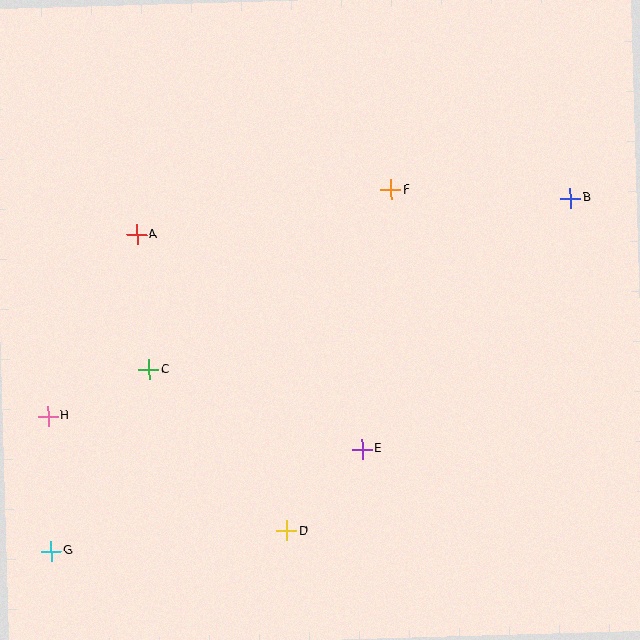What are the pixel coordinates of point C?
Point C is at (149, 370).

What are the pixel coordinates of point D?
Point D is at (287, 531).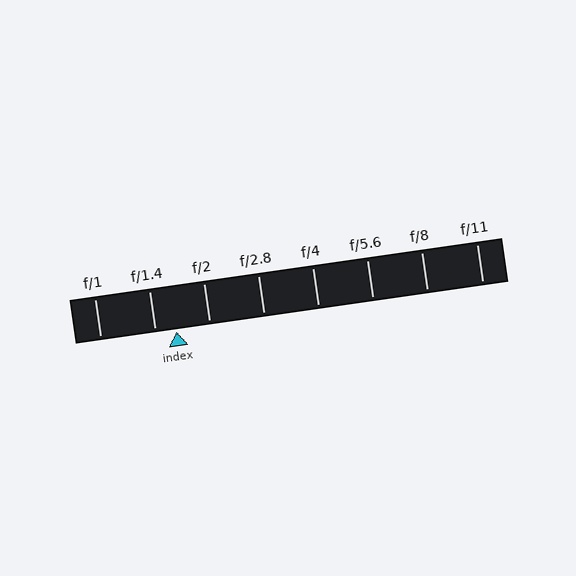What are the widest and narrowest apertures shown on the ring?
The widest aperture shown is f/1 and the narrowest is f/11.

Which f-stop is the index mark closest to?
The index mark is closest to f/1.4.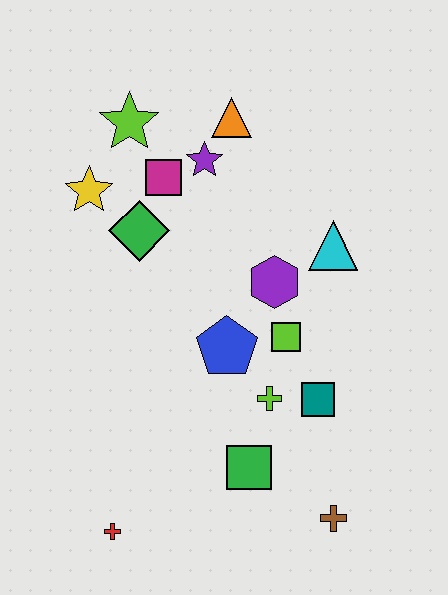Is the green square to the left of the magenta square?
No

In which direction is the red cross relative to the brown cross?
The red cross is to the left of the brown cross.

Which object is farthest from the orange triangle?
The red cross is farthest from the orange triangle.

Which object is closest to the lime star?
The magenta square is closest to the lime star.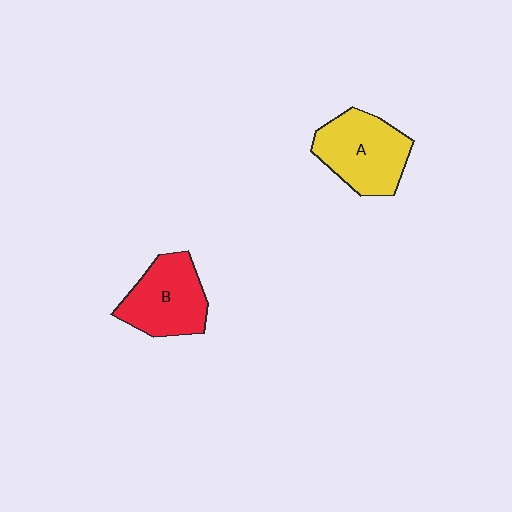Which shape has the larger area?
Shape A (yellow).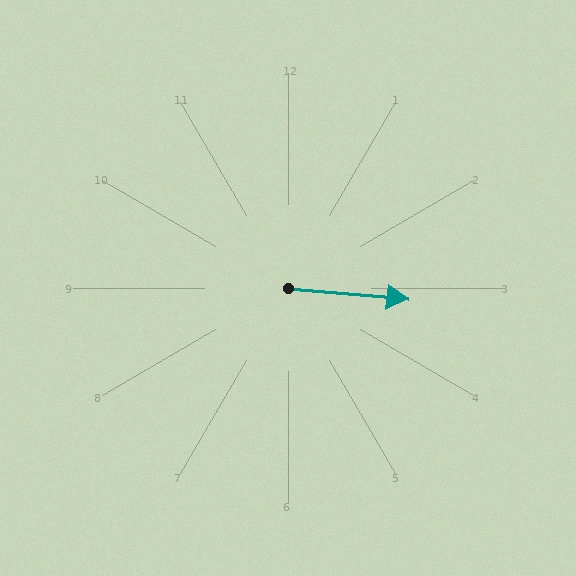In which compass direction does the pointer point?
East.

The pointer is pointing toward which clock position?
Roughly 3 o'clock.